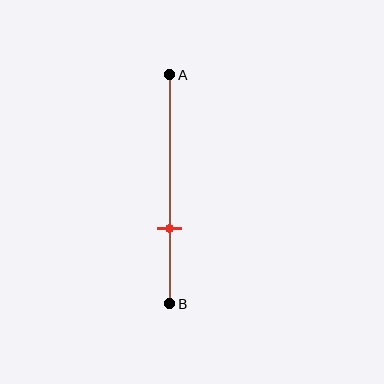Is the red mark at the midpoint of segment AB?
No, the mark is at about 65% from A, not at the 50% midpoint.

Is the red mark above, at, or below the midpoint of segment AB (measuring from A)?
The red mark is below the midpoint of segment AB.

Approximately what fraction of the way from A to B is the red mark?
The red mark is approximately 65% of the way from A to B.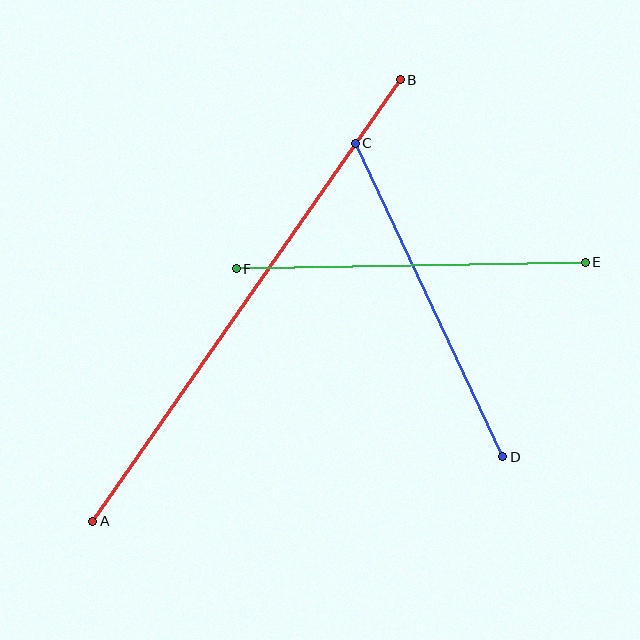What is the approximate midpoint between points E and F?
The midpoint is at approximately (411, 266) pixels.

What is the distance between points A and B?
The distance is approximately 538 pixels.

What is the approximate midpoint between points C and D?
The midpoint is at approximately (429, 300) pixels.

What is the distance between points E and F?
The distance is approximately 349 pixels.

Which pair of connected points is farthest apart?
Points A and B are farthest apart.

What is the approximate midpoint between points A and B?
The midpoint is at approximately (247, 300) pixels.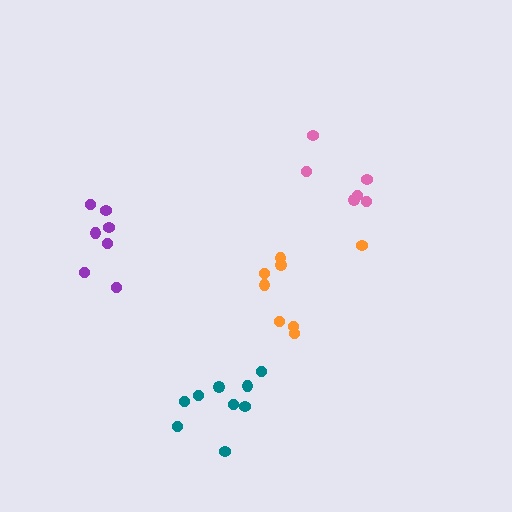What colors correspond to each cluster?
The clusters are colored: teal, orange, purple, pink.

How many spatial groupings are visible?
There are 4 spatial groupings.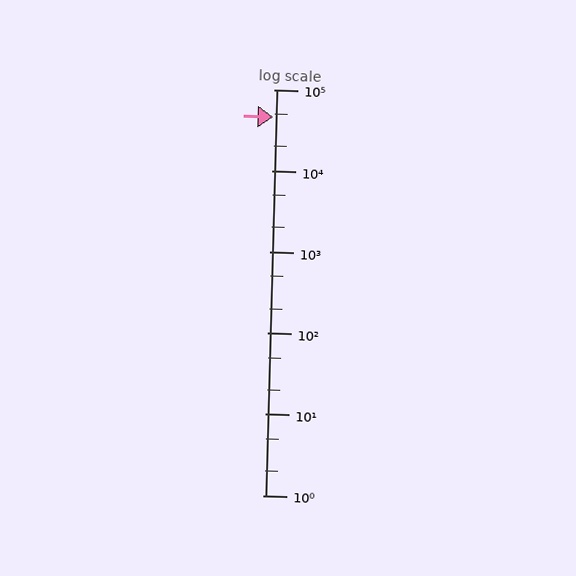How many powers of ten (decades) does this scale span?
The scale spans 5 decades, from 1 to 100000.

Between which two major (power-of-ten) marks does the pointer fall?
The pointer is between 10000 and 100000.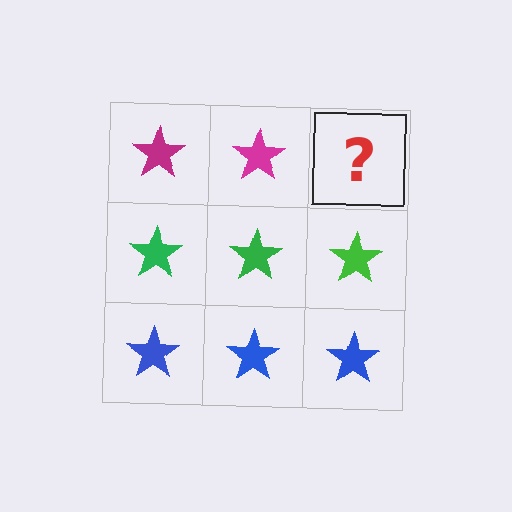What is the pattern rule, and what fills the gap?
The rule is that each row has a consistent color. The gap should be filled with a magenta star.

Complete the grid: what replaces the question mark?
The question mark should be replaced with a magenta star.